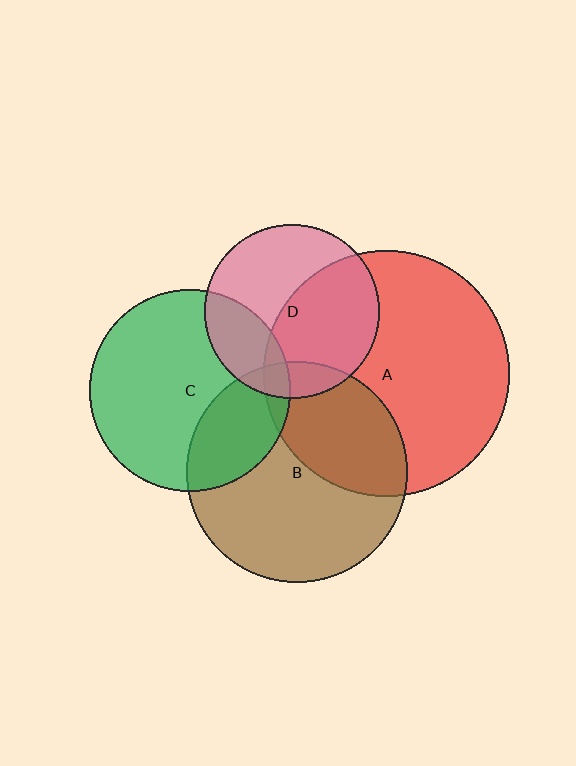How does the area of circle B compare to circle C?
Approximately 1.2 times.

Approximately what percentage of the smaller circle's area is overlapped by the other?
Approximately 10%.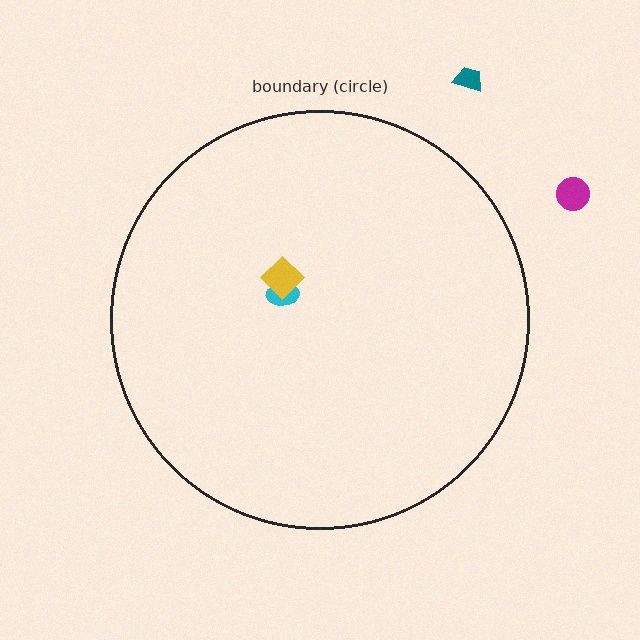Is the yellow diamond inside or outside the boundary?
Inside.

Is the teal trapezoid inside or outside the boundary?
Outside.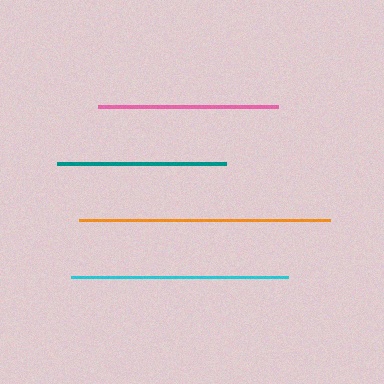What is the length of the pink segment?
The pink segment is approximately 179 pixels long.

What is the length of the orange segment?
The orange segment is approximately 250 pixels long.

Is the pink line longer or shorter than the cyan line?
The cyan line is longer than the pink line.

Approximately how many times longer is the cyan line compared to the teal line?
The cyan line is approximately 1.3 times the length of the teal line.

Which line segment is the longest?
The orange line is the longest at approximately 250 pixels.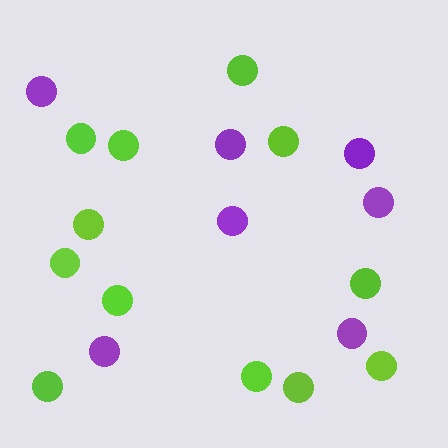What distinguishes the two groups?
There are 2 groups: one group of purple circles (7) and one group of lime circles (12).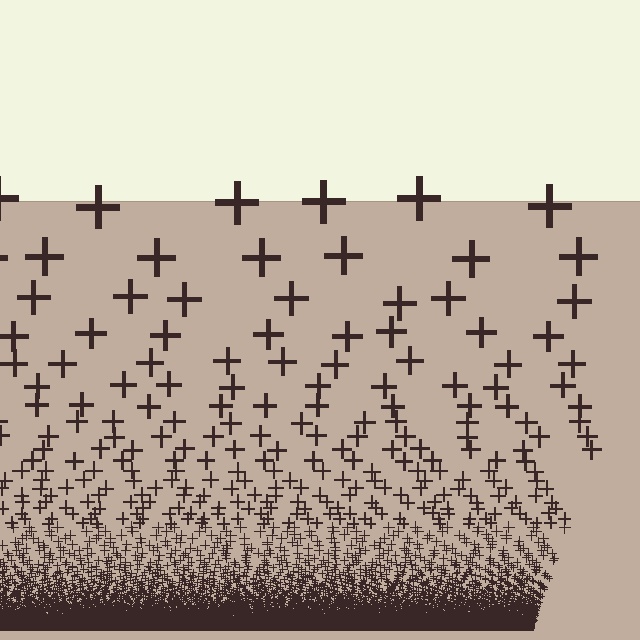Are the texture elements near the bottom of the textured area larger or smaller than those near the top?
Smaller. The gradient is inverted — elements near the bottom are smaller and denser.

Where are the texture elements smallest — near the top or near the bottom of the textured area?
Near the bottom.